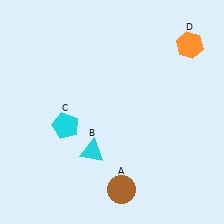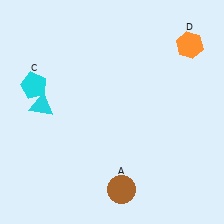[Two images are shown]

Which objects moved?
The objects that moved are: the cyan triangle (B), the cyan pentagon (C).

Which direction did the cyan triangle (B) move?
The cyan triangle (B) moved left.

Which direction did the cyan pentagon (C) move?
The cyan pentagon (C) moved up.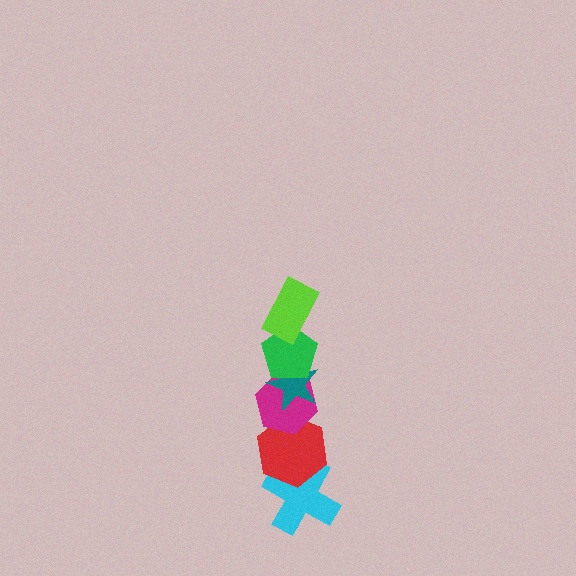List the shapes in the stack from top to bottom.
From top to bottom: the lime rectangle, the green pentagon, the teal star, the magenta hexagon, the red hexagon, the cyan cross.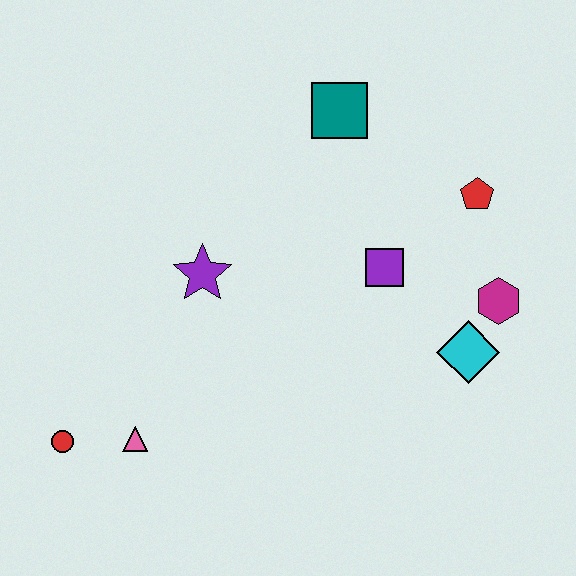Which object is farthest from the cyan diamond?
The red circle is farthest from the cyan diamond.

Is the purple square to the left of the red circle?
No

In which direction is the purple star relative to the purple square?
The purple star is to the left of the purple square.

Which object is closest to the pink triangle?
The red circle is closest to the pink triangle.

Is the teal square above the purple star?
Yes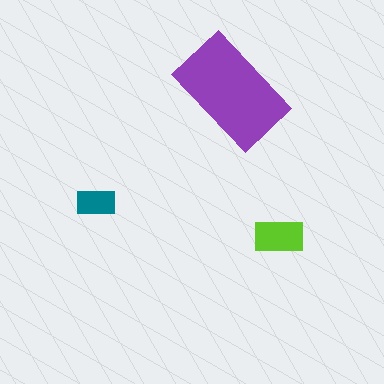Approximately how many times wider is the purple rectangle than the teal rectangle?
About 3 times wider.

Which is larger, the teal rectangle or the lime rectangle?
The lime one.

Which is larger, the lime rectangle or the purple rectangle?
The purple one.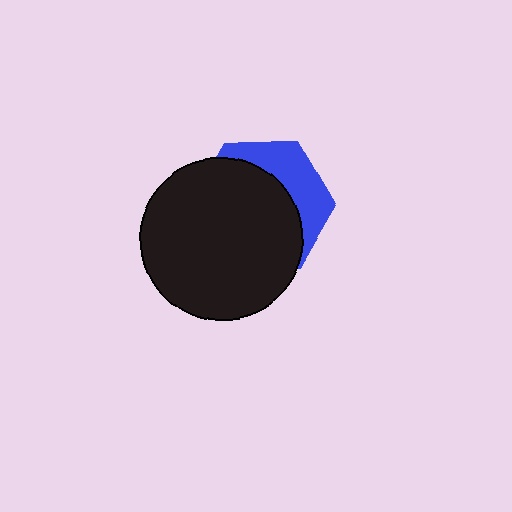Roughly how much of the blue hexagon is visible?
A small part of it is visible (roughly 33%).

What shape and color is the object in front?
The object in front is a black circle.